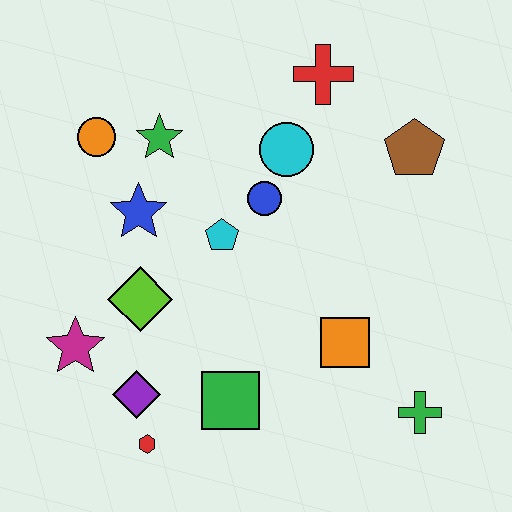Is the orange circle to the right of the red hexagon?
No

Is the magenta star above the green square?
Yes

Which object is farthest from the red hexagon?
The red cross is farthest from the red hexagon.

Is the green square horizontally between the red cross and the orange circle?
Yes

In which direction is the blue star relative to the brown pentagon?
The blue star is to the left of the brown pentagon.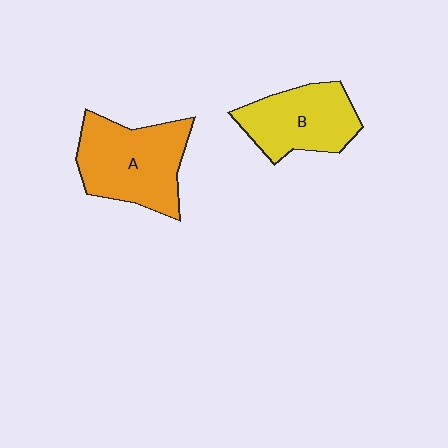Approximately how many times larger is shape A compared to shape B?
Approximately 1.2 times.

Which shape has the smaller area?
Shape B (yellow).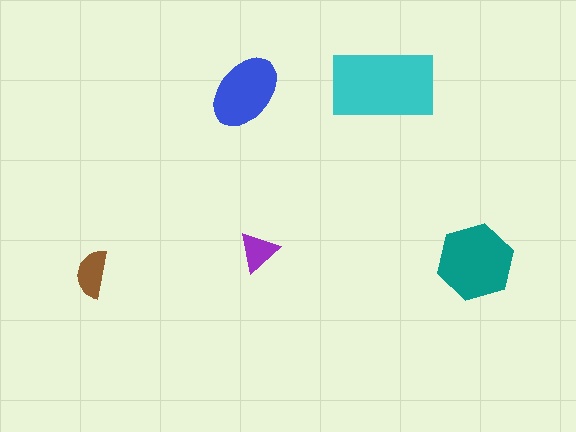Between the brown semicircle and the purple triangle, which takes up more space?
The brown semicircle.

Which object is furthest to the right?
The teal hexagon is rightmost.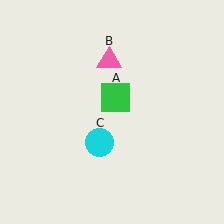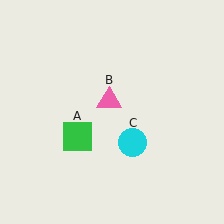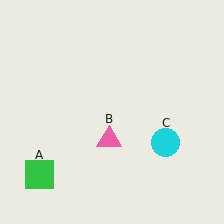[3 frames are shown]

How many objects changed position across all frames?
3 objects changed position: green square (object A), pink triangle (object B), cyan circle (object C).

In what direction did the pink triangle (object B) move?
The pink triangle (object B) moved down.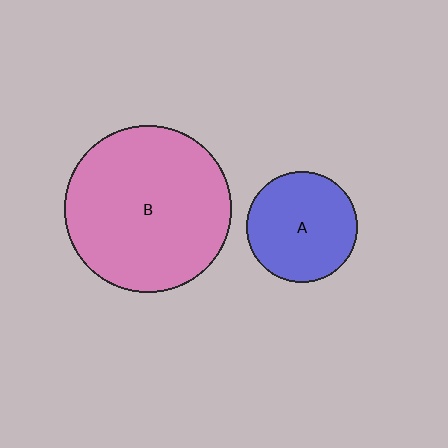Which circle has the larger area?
Circle B (pink).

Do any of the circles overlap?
No, none of the circles overlap.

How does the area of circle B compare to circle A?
Approximately 2.3 times.